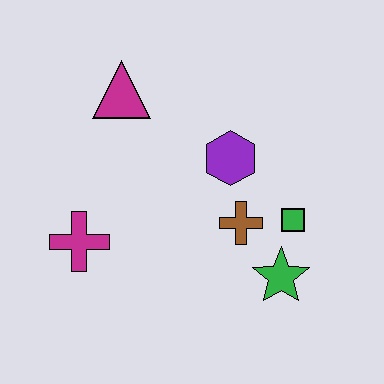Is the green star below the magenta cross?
Yes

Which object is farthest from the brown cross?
The magenta triangle is farthest from the brown cross.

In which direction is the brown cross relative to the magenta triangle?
The brown cross is below the magenta triangle.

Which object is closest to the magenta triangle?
The purple hexagon is closest to the magenta triangle.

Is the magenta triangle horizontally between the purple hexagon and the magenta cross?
Yes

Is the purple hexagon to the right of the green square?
No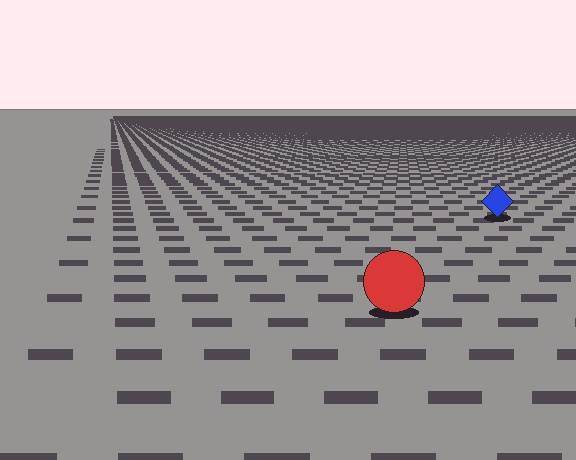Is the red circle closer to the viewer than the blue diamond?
Yes. The red circle is closer — you can tell from the texture gradient: the ground texture is coarser near it.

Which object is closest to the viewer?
The red circle is closest. The texture marks near it are larger and more spread out.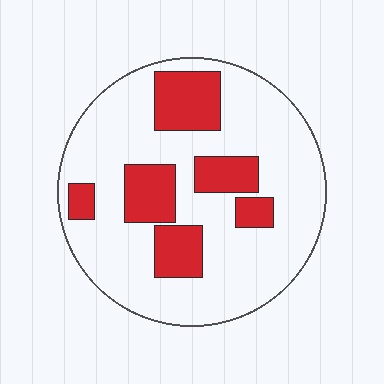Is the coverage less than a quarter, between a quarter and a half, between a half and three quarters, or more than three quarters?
Less than a quarter.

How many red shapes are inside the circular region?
6.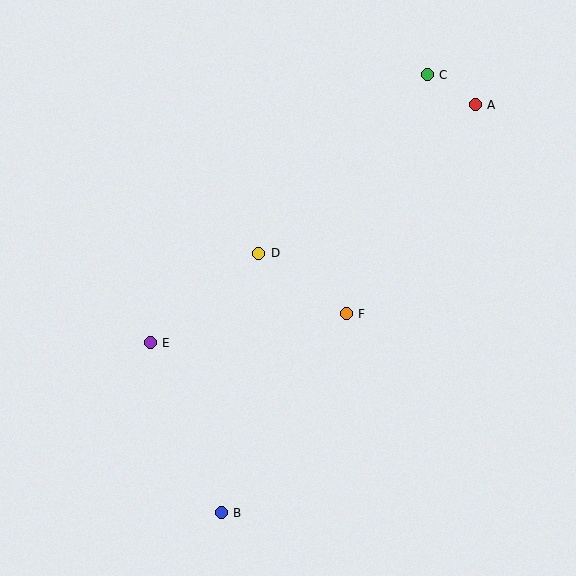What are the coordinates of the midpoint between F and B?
The midpoint between F and B is at (284, 413).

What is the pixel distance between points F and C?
The distance between F and C is 253 pixels.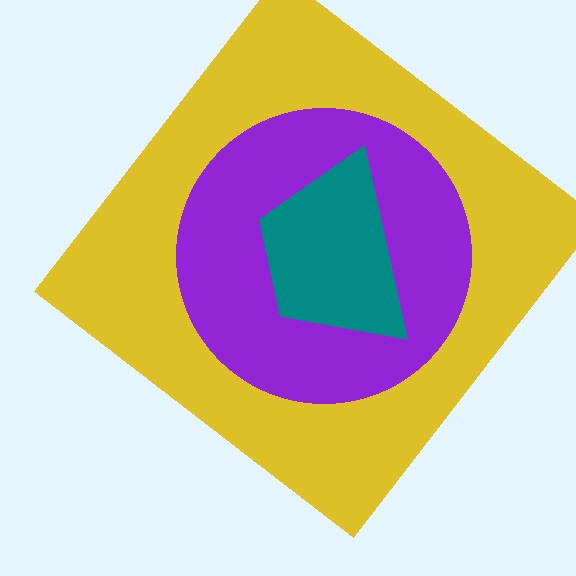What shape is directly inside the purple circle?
The teal trapezoid.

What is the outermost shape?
The yellow diamond.